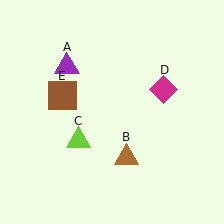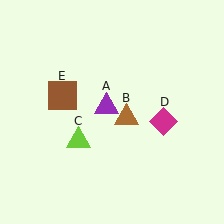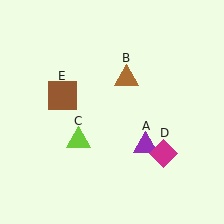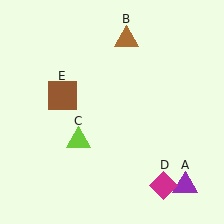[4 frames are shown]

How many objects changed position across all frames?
3 objects changed position: purple triangle (object A), brown triangle (object B), magenta diamond (object D).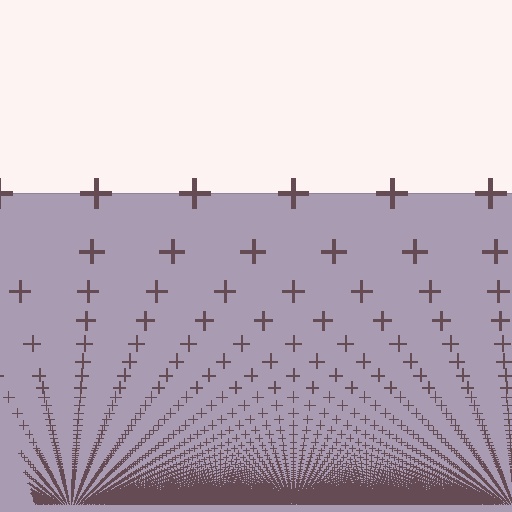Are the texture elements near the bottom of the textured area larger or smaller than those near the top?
Smaller. The gradient is inverted — elements near the bottom are smaller and denser.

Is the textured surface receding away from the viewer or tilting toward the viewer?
The surface appears to tilt toward the viewer. Texture elements get larger and sparser toward the top.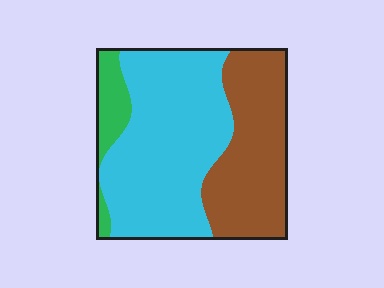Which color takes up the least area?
Green, at roughly 10%.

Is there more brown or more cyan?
Cyan.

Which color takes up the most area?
Cyan, at roughly 55%.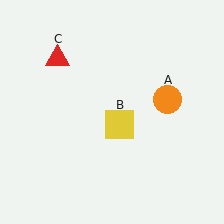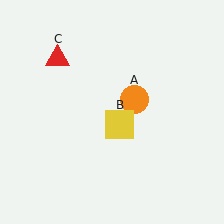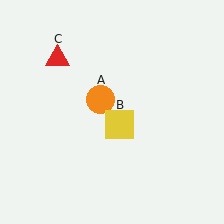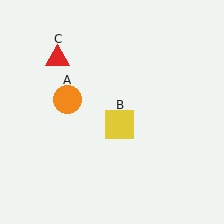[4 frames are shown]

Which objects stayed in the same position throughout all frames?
Yellow square (object B) and red triangle (object C) remained stationary.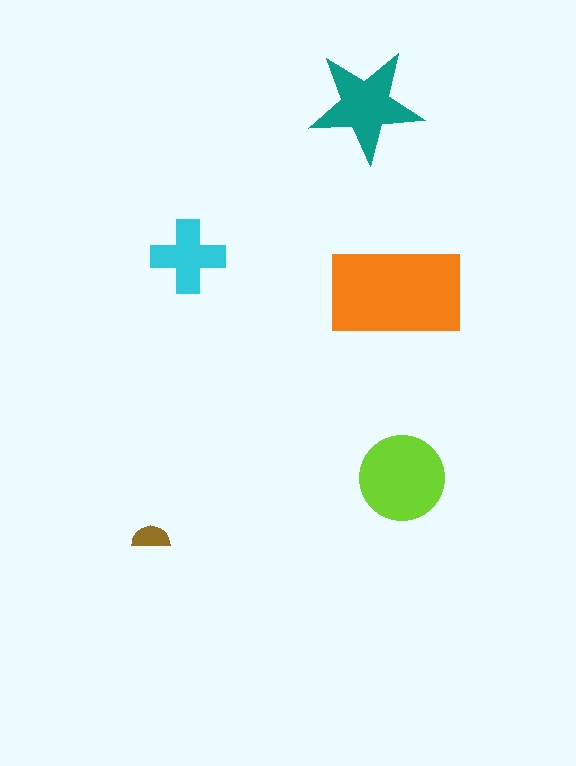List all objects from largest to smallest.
The orange rectangle, the lime circle, the teal star, the cyan cross, the brown semicircle.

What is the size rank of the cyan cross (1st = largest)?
4th.